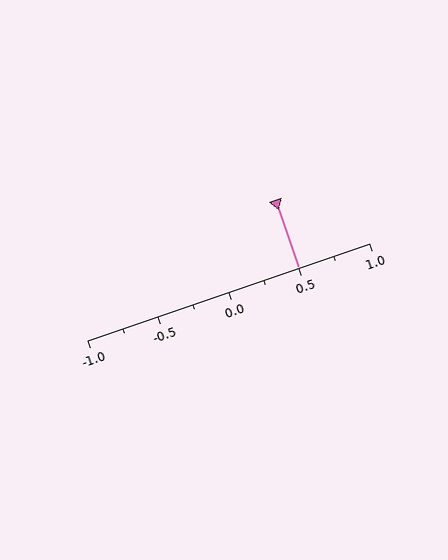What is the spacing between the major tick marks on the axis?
The major ticks are spaced 0.5 apart.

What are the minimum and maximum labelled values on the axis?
The axis runs from -1.0 to 1.0.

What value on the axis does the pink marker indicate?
The marker indicates approximately 0.5.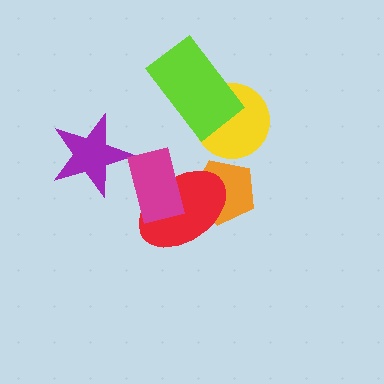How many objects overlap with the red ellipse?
2 objects overlap with the red ellipse.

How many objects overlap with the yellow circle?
1 object overlaps with the yellow circle.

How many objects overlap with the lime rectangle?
1 object overlaps with the lime rectangle.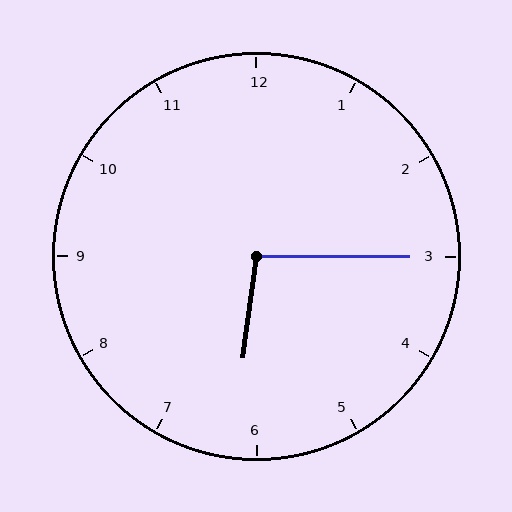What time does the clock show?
6:15.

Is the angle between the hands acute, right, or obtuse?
It is obtuse.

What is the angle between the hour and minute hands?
Approximately 98 degrees.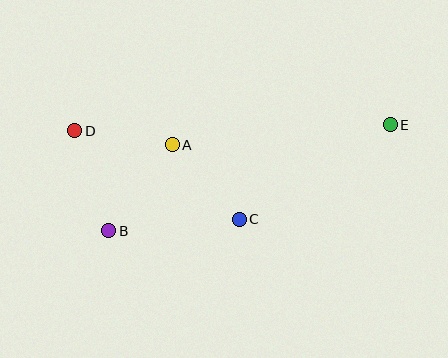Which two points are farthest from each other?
Points D and E are farthest from each other.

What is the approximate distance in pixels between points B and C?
The distance between B and C is approximately 131 pixels.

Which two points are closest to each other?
Points A and D are closest to each other.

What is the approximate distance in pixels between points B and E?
The distance between B and E is approximately 301 pixels.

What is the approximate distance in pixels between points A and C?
The distance between A and C is approximately 100 pixels.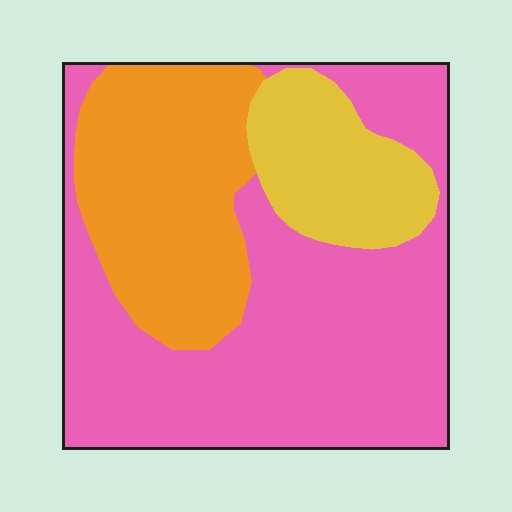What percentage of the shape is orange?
Orange covers around 30% of the shape.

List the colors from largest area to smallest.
From largest to smallest: pink, orange, yellow.